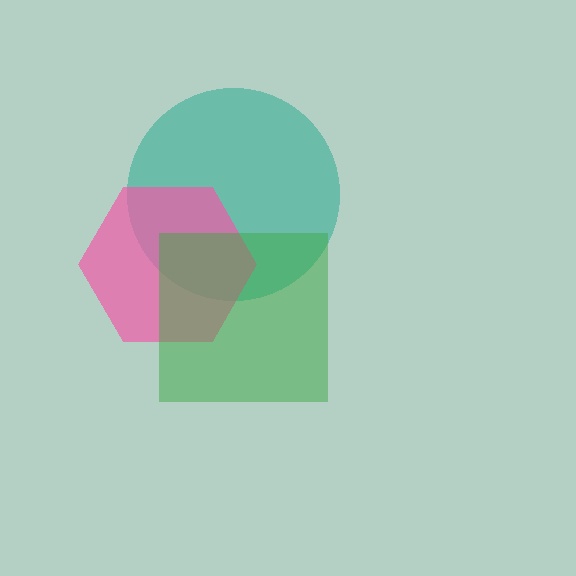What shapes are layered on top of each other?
The layered shapes are: a teal circle, a pink hexagon, a green square.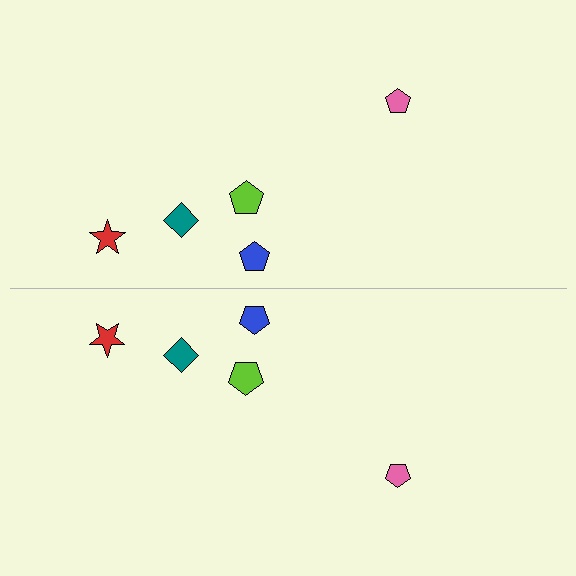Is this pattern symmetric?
Yes, this pattern has bilateral (reflection) symmetry.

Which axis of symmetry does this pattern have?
The pattern has a horizontal axis of symmetry running through the center of the image.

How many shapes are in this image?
There are 10 shapes in this image.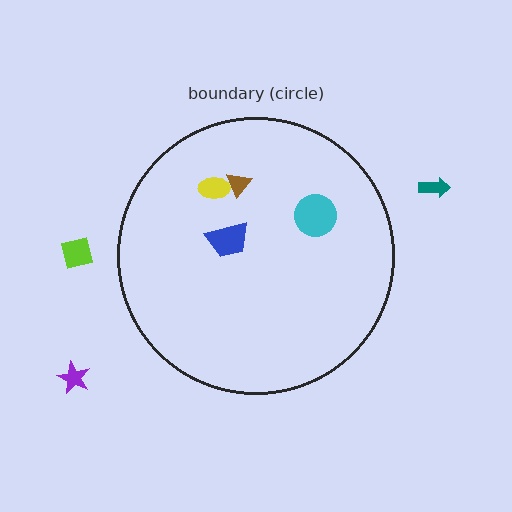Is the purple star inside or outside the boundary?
Outside.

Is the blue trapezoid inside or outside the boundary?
Inside.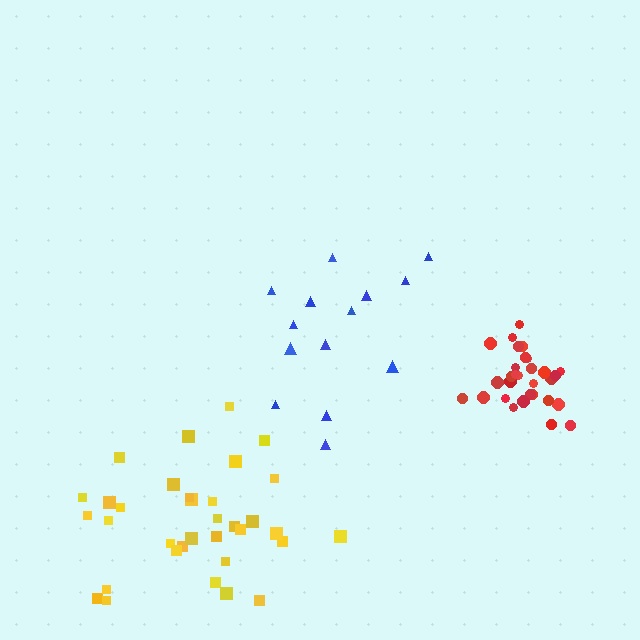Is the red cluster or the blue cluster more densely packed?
Red.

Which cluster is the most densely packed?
Red.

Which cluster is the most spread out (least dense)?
Blue.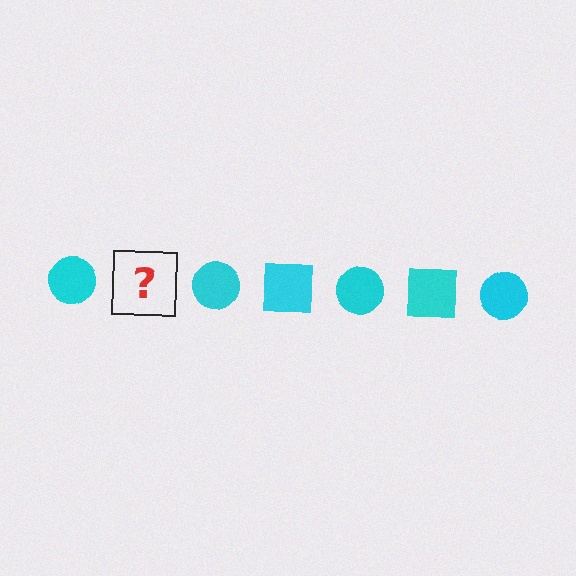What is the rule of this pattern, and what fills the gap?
The rule is that the pattern cycles through circle, square shapes in cyan. The gap should be filled with a cyan square.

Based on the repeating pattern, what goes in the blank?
The blank should be a cyan square.